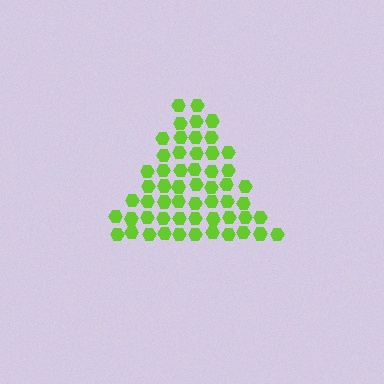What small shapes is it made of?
It is made of small hexagons.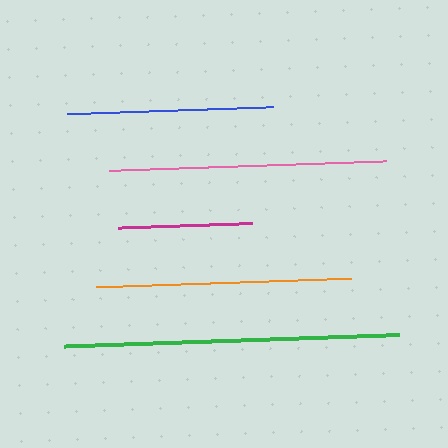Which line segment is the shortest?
The magenta line is the shortest at approximately 134 pixels.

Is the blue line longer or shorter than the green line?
The green line is longer than the blue line.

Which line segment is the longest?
The green line is the longest at approximately 335 pixels.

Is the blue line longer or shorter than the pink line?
The pink line is longer than the blue line.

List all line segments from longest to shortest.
From longest to shortest: green, pink, orange, blue, magenta.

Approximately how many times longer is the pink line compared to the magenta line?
The pink line is approximately 2.1 times the length of the magenta line.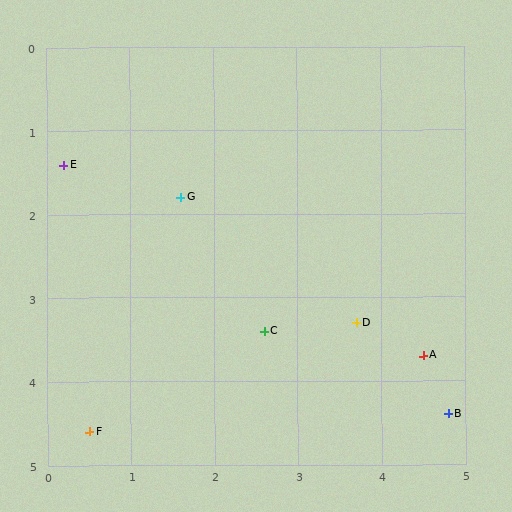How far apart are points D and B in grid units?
Points D and B are about 1.6 grid units apart.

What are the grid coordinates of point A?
Point A is at approximately (4.5, 3.7).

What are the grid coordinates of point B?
Point B is at approximately (4.8, 4.4).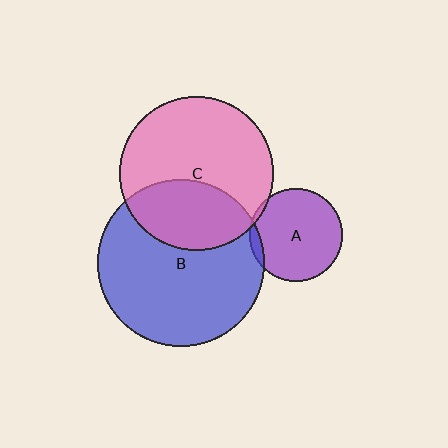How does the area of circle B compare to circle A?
Approximately 3.2 times.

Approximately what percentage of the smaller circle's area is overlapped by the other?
Approximately 5%.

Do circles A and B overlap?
Yes.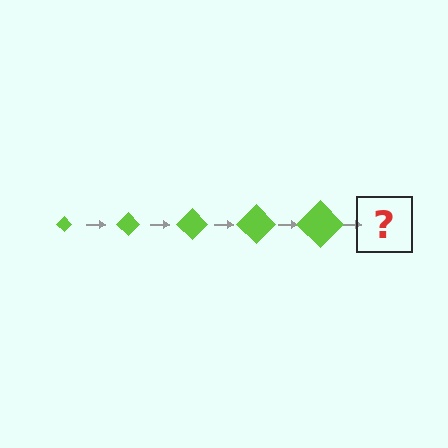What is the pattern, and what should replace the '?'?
The pattern is that the diamond gets progressively larger each step. The '?' should be a lime diamond, larger than the previous one.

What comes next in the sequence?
The next element should be a lime diamond, larger than the previous one.